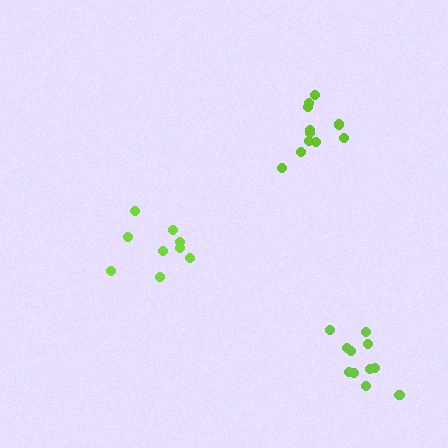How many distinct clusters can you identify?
There are 3 distinct clusters.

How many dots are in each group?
Group 1: 9 dots, Group 2: 11 dots, Group 3: 11 dots (31 total).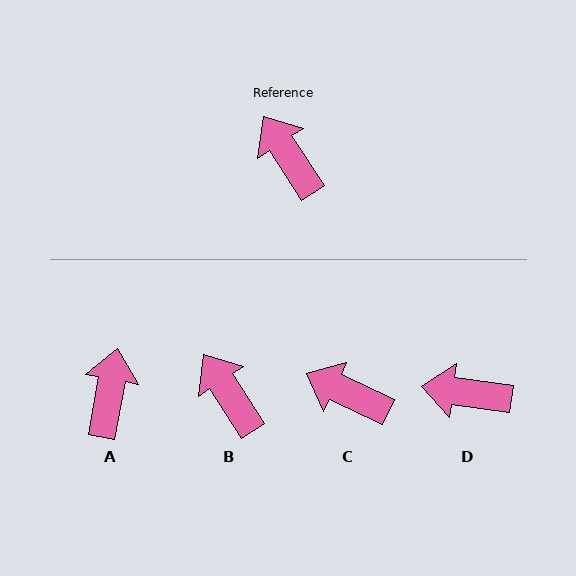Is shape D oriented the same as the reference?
No, it is off by about 49 degrees.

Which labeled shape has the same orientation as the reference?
B.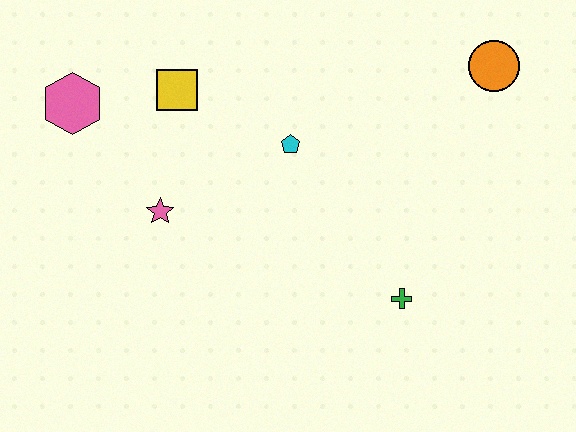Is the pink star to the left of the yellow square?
Yes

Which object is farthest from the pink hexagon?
The orange circle is farthest from the pink hexagon.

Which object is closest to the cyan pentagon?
The yellow square is closest to the cyan pentagon.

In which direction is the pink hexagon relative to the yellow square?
The pink hexagon is to the left of the yellow square.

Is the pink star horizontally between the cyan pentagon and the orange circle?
No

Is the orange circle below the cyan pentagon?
No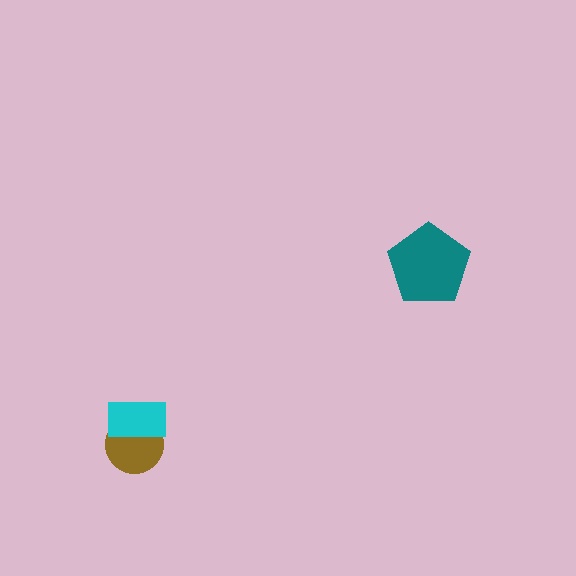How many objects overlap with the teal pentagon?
0 objects overlap with the teal pentagon.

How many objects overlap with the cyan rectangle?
1 object overlaps with the cyan rectangle.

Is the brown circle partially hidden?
Yes, it is partially covered by another shape.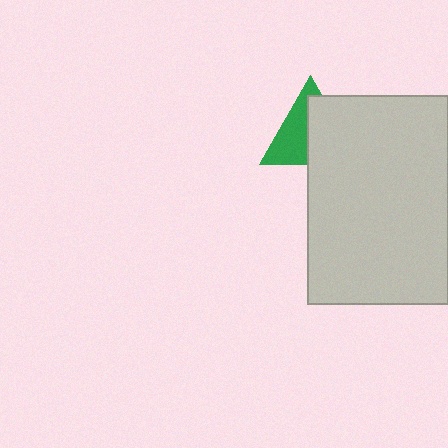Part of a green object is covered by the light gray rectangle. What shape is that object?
It is a triangle.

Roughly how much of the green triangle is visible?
About half of it is visible (roughly 48%).